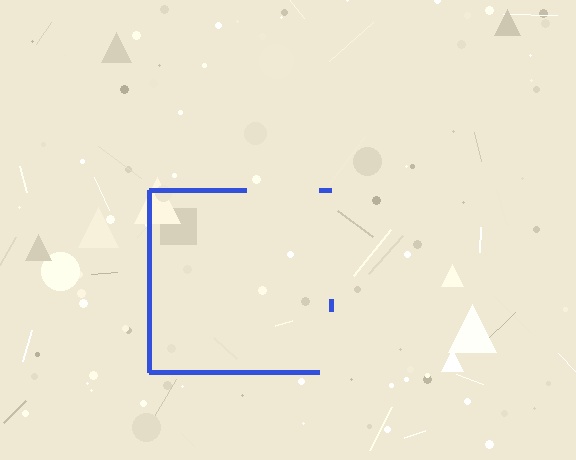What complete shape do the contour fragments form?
The contour fragments form a square.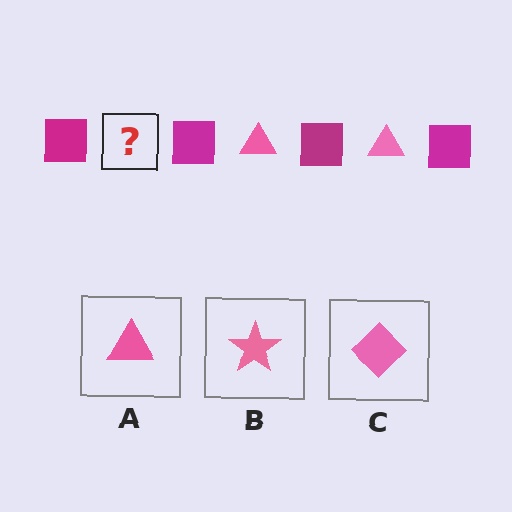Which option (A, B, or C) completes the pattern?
A.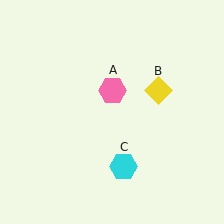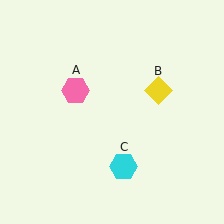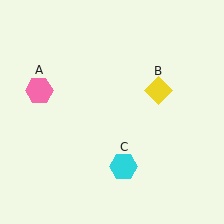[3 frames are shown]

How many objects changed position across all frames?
1 object changed position: pink hexagon (object A).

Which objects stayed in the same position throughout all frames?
Yellow diamond (object B) and cyan hexagon (object C) remained stationary.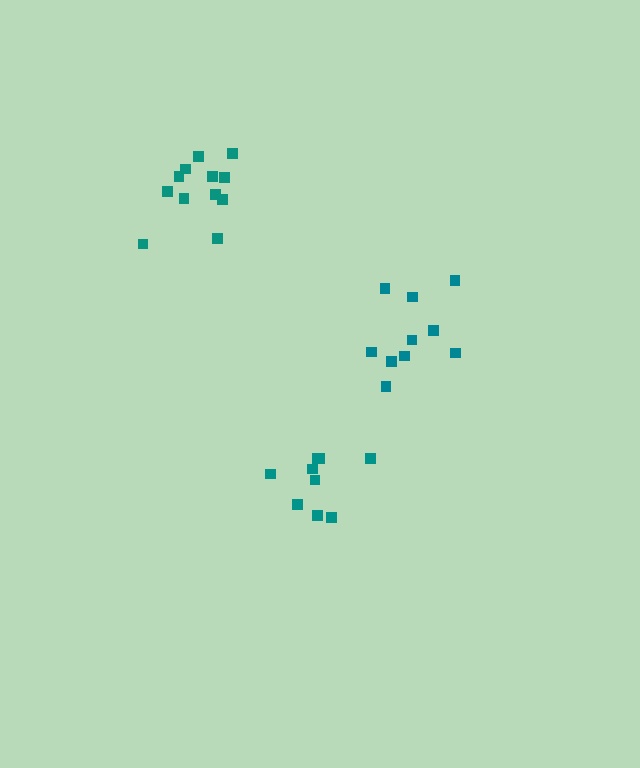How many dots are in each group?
Group 1: 12 dots, Group 2: 9 dots, Group 3: 10 dots (31 total).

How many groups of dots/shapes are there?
There are 3 groups.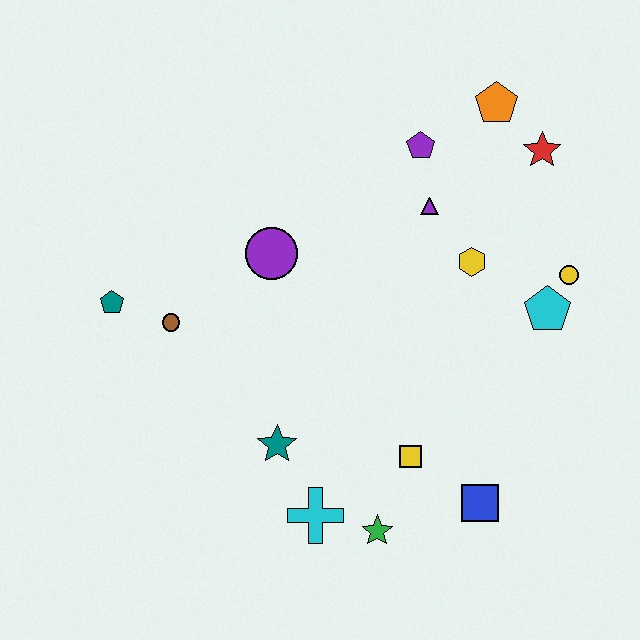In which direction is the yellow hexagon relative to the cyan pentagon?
The yellow hexagon is to the left of the cyan pentagon.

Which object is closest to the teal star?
The cyan cross is closest to the teal star.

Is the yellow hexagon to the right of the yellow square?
Yes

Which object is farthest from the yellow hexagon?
The teal pentagon is farthest from the yellow hexagon.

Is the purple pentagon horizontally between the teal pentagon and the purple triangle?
Yes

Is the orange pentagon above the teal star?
Yes